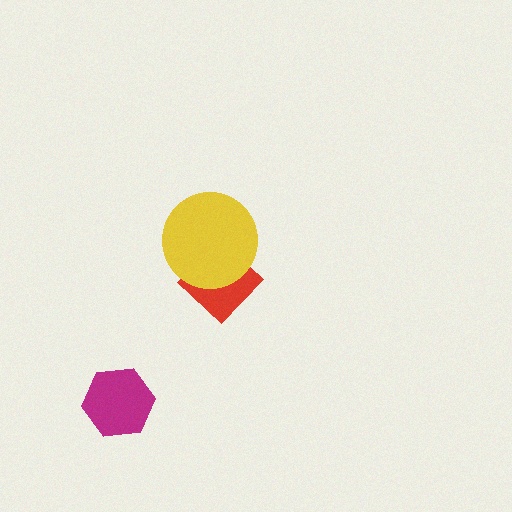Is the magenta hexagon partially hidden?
No, no other shape covers it.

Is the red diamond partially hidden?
Yes, it is partially covered by another shape.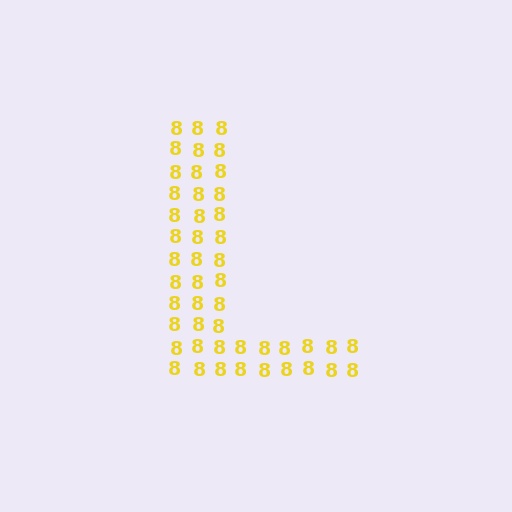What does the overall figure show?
The overall figure shows the letter L.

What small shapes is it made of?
It is made of small digit 8's.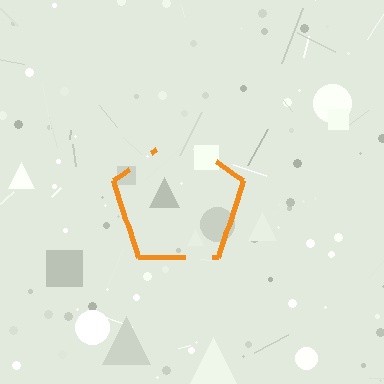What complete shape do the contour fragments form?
The contour fragments form a pentagon.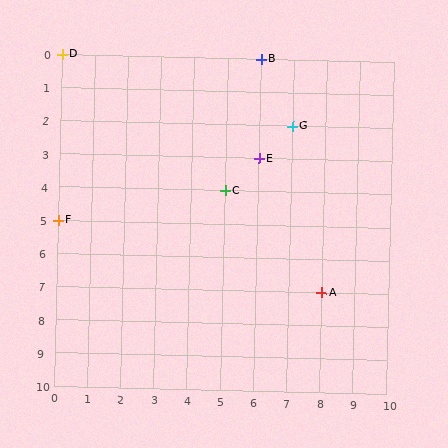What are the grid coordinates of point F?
Point F is at grid coordinates (0, 5).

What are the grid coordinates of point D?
Point D is at grid coordinates (0, 0).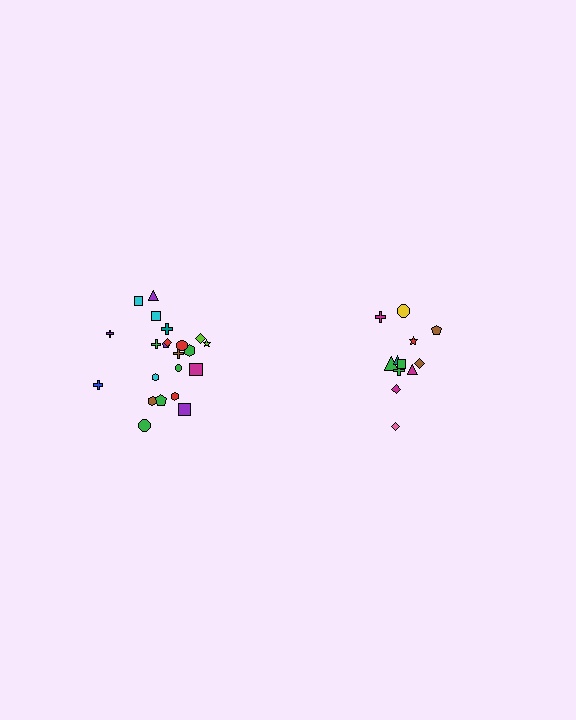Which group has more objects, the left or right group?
The left group.